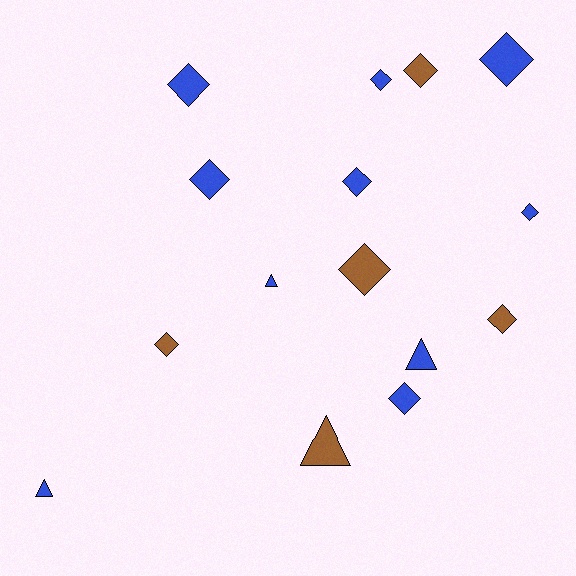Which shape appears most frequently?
Diamond, with 11 objects.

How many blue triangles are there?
There are 3 blue triangles.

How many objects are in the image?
There are 15 objects.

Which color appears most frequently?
Blue, with 10 objects.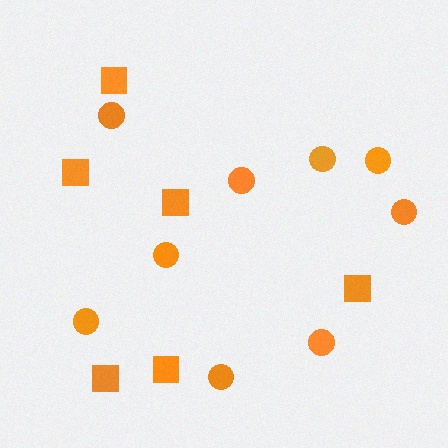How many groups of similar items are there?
There are 2 groups: one group of circles (9) and one group of squares (6).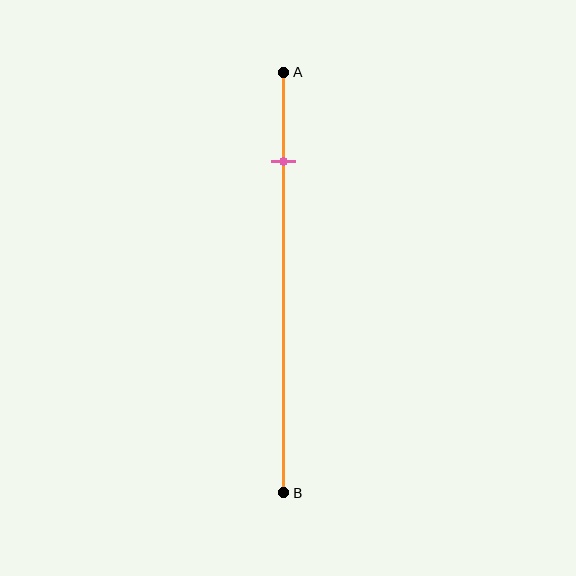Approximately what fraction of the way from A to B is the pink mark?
The pink mark is approximately 20% of the way from A to B.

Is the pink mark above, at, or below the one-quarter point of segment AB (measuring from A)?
The pink mark is above the one-quarter point of segment AB.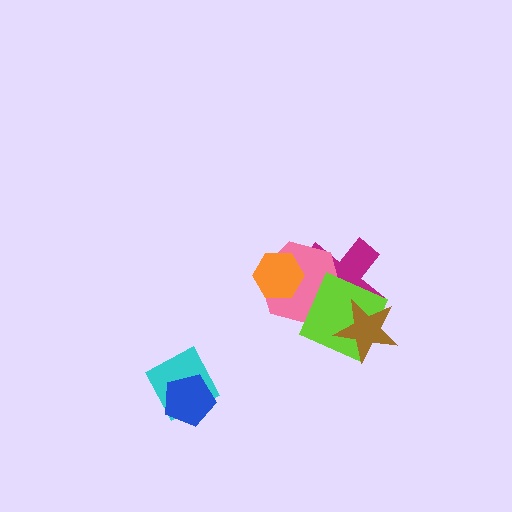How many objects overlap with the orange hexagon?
1 object overlaps with the orange hexagon.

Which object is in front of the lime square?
The brown star is in front of the lime square.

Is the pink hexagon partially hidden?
Yes, it is partially covered by another shape.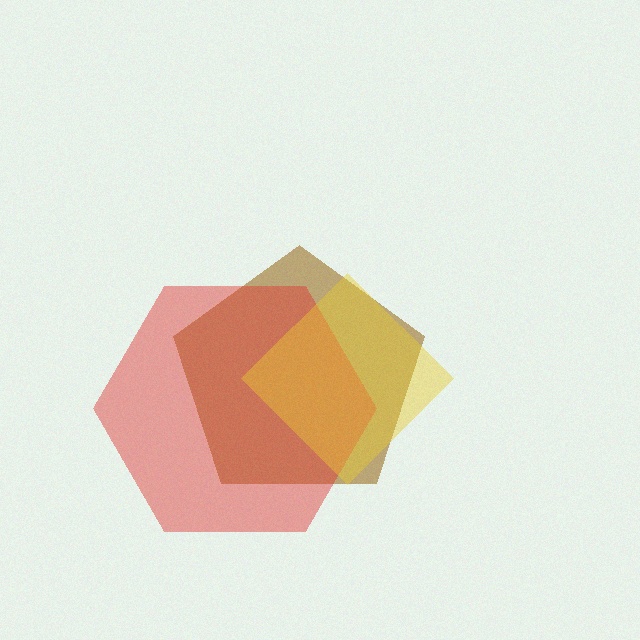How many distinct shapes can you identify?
There are 3 distinct shapes: a brown pentagon, a red hexagon, a yellow diamond.